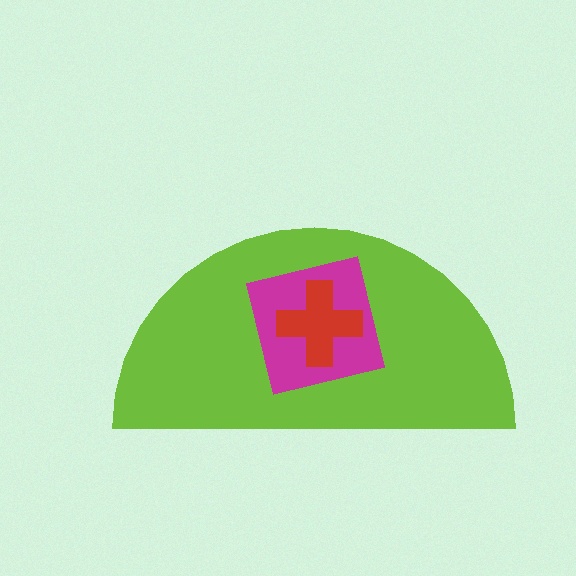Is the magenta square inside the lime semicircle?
Yes.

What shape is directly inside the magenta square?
The red cross.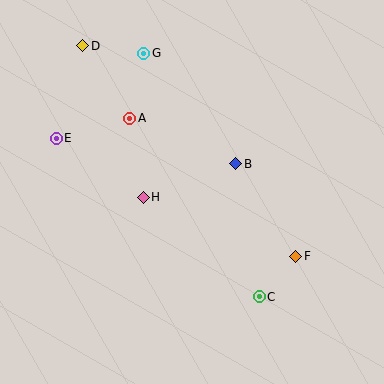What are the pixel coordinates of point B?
Point B is at (236, 164).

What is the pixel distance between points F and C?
The distance between F and C is 55 pixels.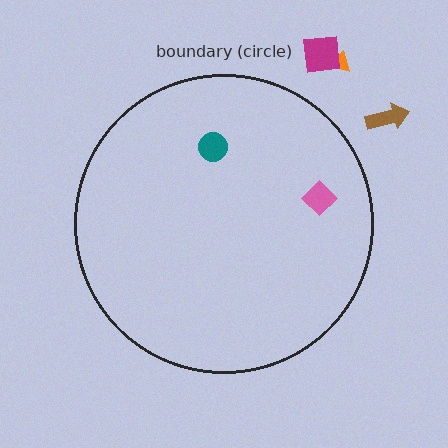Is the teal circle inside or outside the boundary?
Inside.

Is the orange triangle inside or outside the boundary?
Outside.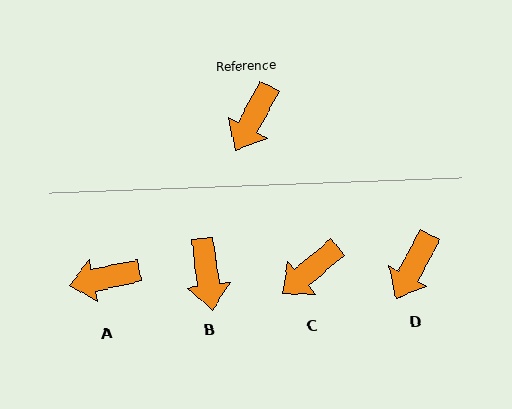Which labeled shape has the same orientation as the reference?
D.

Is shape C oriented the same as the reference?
No, it is off by about 21 degrees.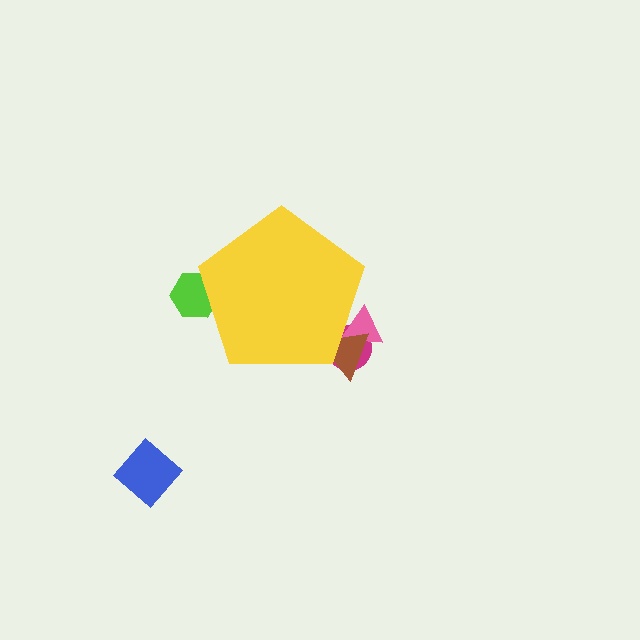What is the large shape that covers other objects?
A yellow pentagon.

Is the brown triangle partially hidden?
Yes, the brown triangle is partially hidden behind the yellow pentagon.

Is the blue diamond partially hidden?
No, the blue diamond is fully visible.